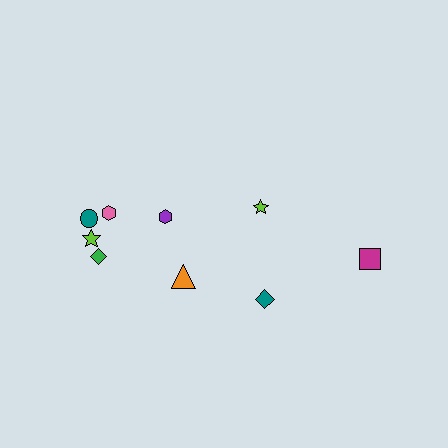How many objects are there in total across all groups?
There are 9 objects.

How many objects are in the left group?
There are 6 objects.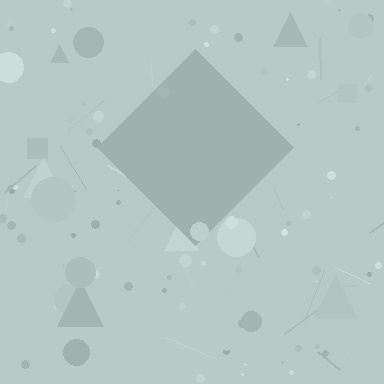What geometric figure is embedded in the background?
A diamond is embedded in the background.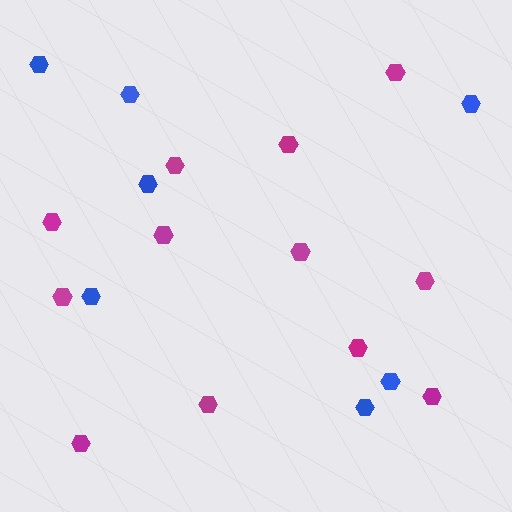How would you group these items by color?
There are 2 groups: one group of magenta hexagons (12) and one group of blue hexagons (7).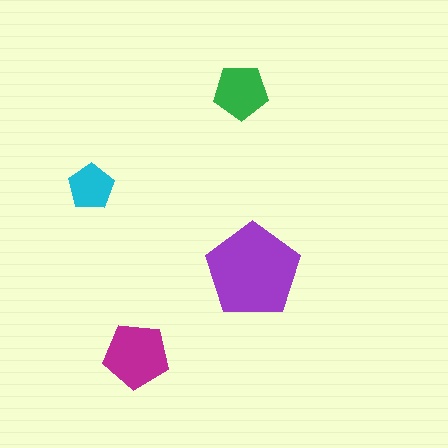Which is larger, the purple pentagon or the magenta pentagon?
The purple one.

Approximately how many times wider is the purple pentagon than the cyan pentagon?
About 2 times wider.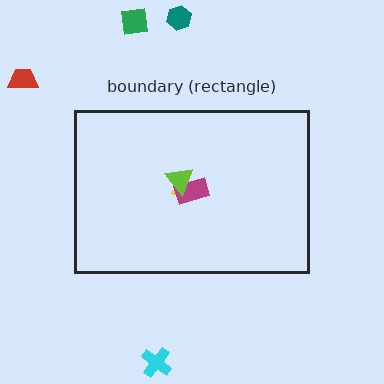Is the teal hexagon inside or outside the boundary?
Outside.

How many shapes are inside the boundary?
3 inside, 4 outside.